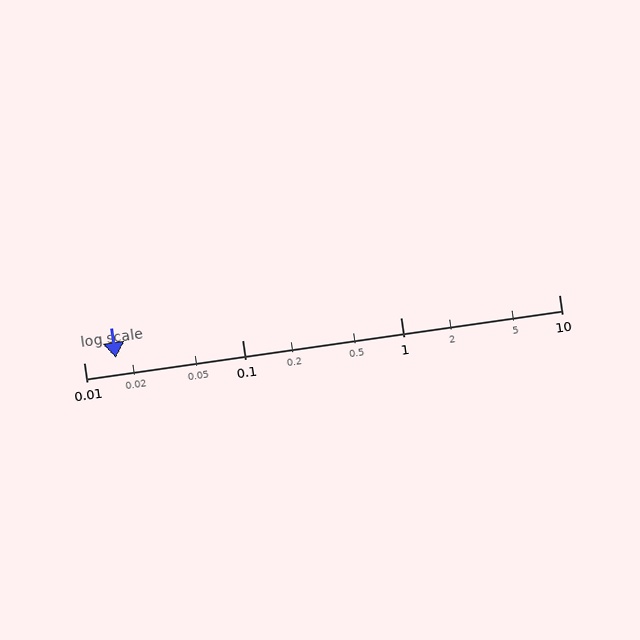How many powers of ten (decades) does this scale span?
The scale spans 3 decades, from 0.01 to 10.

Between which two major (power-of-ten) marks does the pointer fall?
The pointer is between 0.01 and 0.1.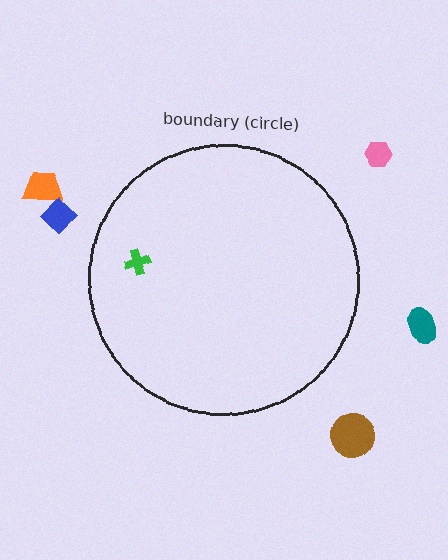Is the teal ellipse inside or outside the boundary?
Outside.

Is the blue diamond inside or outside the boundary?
Outside.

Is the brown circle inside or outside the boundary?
Outside.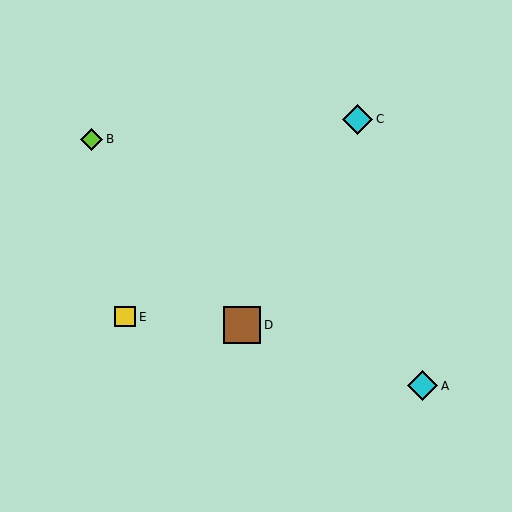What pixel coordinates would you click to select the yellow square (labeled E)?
Click at (125, 317) to select the yellow square E.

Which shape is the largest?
The brown square (labeled D) is the largest.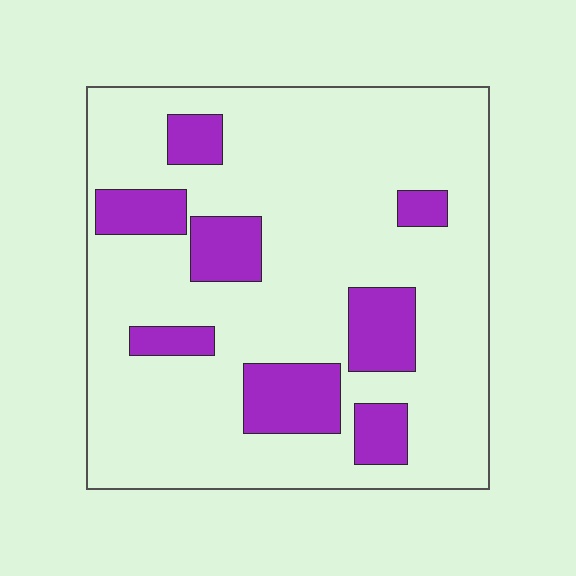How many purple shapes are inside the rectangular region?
8.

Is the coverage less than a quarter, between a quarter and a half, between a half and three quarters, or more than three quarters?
Less than a quarter.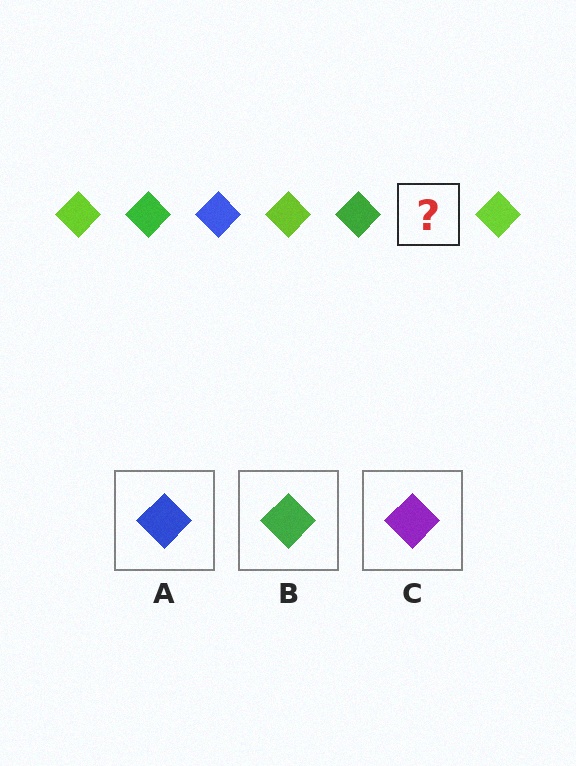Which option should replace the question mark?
Option A.